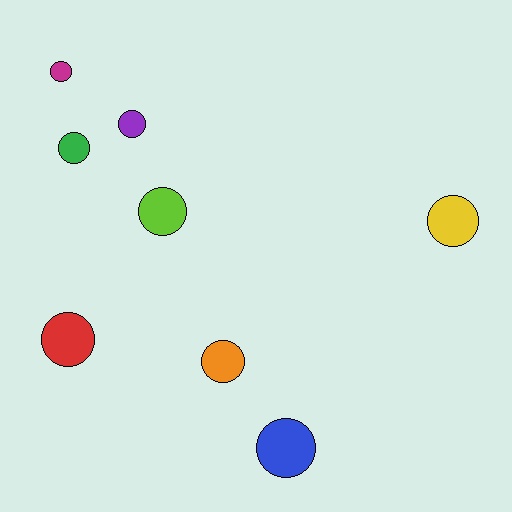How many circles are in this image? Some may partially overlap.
There are 8 circles.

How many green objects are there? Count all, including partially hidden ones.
There is 1 green object.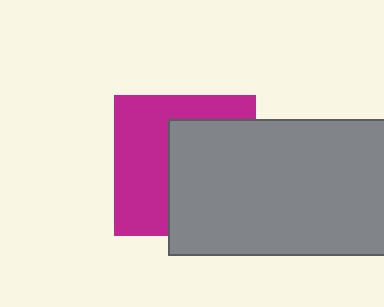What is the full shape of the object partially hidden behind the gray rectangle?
The partially hidden object is a magenta square.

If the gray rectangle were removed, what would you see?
You would see the complete magenta square.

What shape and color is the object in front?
The object in front is a gray rectangle.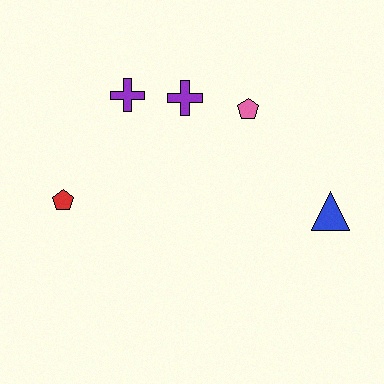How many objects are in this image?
There are 5 objects.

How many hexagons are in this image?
There are no hexagons.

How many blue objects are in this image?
There is 1 blue object.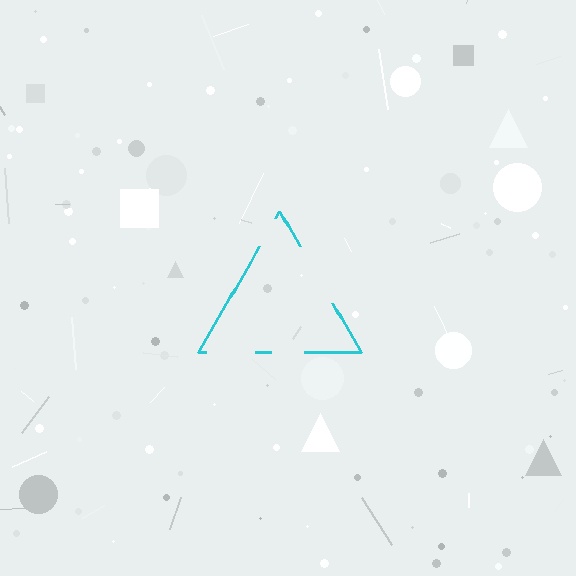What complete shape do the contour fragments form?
The contour fragments form a triangle.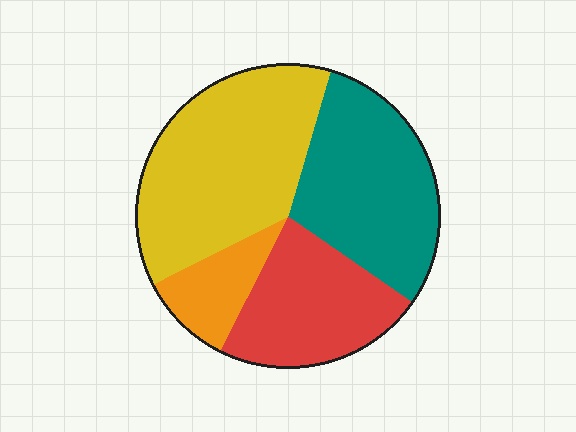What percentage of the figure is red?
Red covers around 25% of the figure.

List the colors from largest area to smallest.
From largest to smallest: yellow, teal, red, orange.